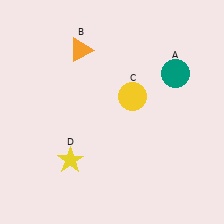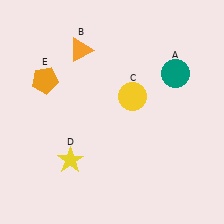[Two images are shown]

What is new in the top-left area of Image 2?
An orange pentagon (E) was added in the top-left area of Image 2.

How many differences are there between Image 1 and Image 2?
There is 1 difference between the two images.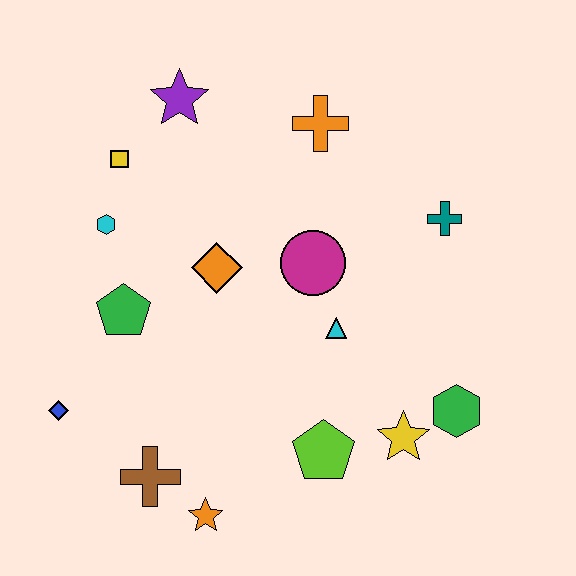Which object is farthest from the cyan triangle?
The blue diamond is farthest from the cyan triangle.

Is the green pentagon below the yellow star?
No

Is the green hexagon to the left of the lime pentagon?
No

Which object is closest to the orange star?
The brown cross is closest to the orange star.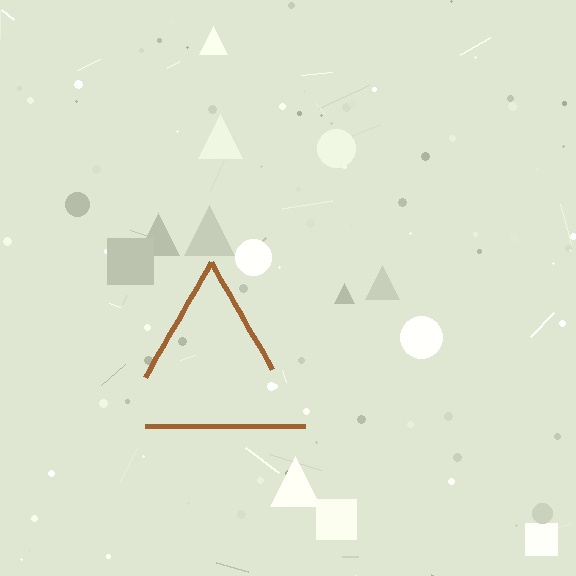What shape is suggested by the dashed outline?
The dashed outline suggests a triangle.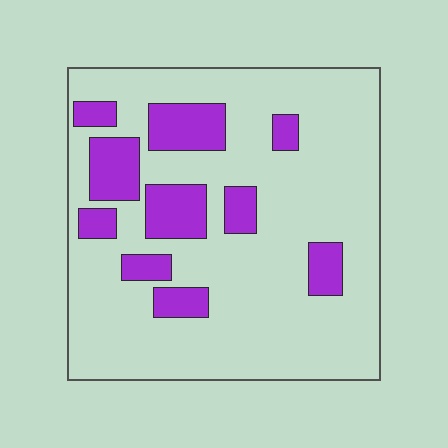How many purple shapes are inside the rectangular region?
10.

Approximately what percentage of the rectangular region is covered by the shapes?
Approximately 20%.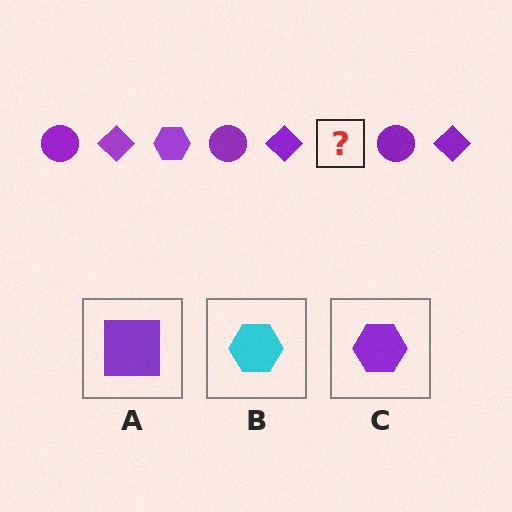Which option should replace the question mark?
Option C.